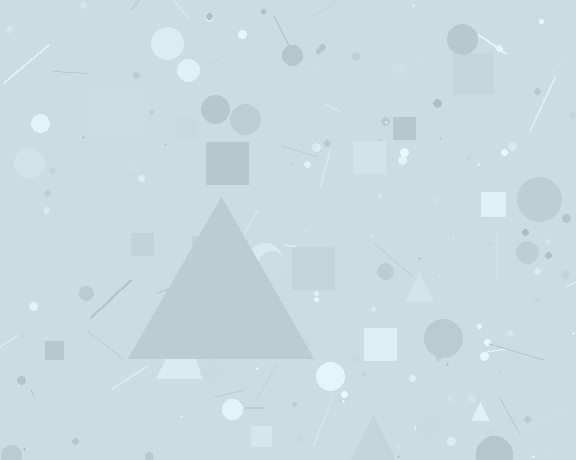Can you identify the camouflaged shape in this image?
The camouflaged shape is a triangle.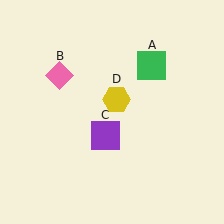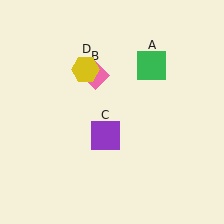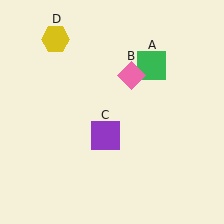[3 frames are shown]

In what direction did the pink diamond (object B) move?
The pink diamond (object B) moved right.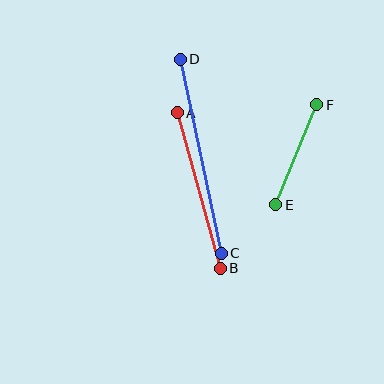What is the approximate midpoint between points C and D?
The midpoint is at approximately (201, 156) pixels.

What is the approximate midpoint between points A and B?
The midpoint is at approximately (199, 191) pixels.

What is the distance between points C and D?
The distance is approximately 198 pixels.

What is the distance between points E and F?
The distance is approximately 108 pixels.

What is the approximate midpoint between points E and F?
The midpoint is at approximately (296, 155) pixels.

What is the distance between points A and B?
The distance is approximately 161 pixels.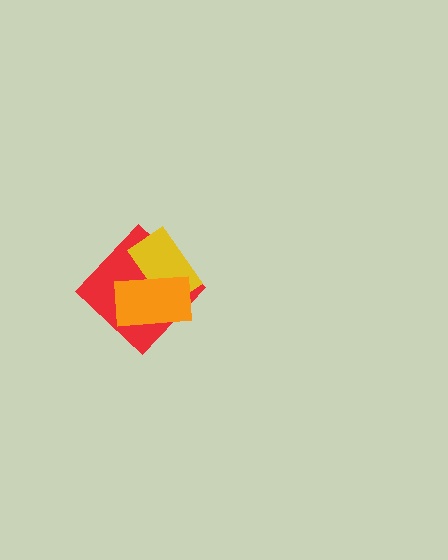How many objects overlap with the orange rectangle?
2 objects overlap with the orange rectangle.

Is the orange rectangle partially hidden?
No, no other shape covers it.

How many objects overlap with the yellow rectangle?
2 objects overlap with the yellow rectangle.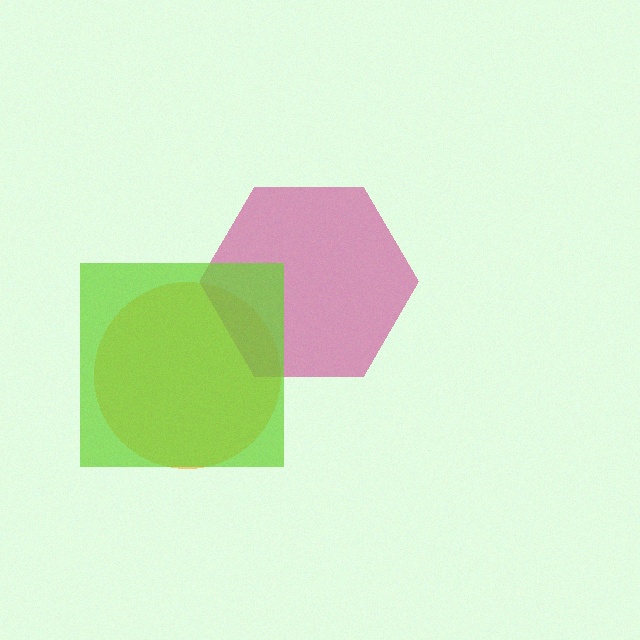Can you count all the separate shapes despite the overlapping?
Yes, there are 3 separate shapes.